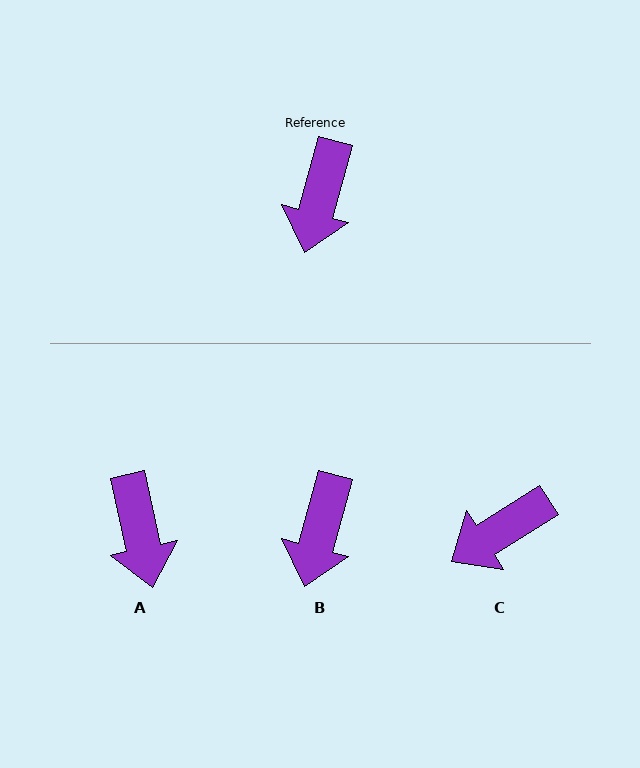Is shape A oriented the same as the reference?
No, it is off by about 28 degrees.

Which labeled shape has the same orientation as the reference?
B.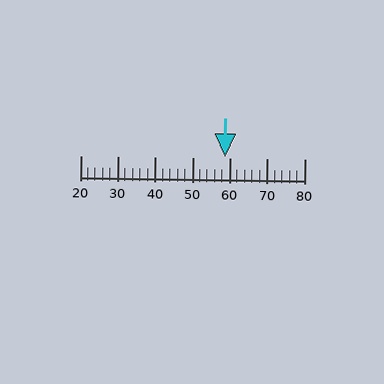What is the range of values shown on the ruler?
The ruler shows values from 20 to 80.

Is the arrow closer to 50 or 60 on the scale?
The arrow is closer to 60.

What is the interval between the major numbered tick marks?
The major tick marks are spaced 10 units apart.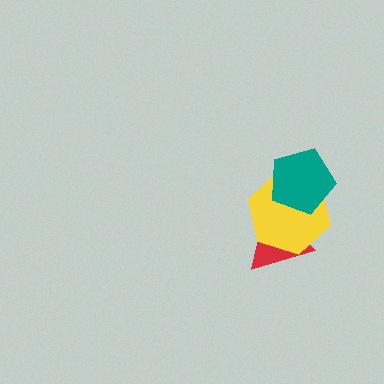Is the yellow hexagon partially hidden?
Yes, it is partially covered by another shape.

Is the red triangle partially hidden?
Yes, it is partially covered by another shape.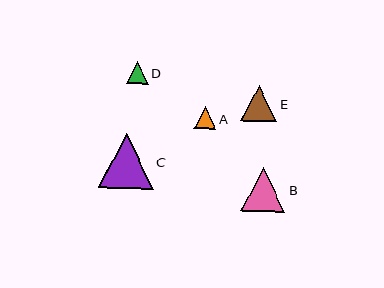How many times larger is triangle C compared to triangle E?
Triangle C is approximately 1.5 times the size of triangle E.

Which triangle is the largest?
Triangle C is the largest with a size of approximately 55 pixels.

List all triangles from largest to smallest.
From largest to smallest: C, B, E, A, D.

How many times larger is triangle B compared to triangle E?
Triangle B is approximately 1.2 times the size of triangle E.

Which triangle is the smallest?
Triangle D is the smallest with a size of approximately 22 pixels.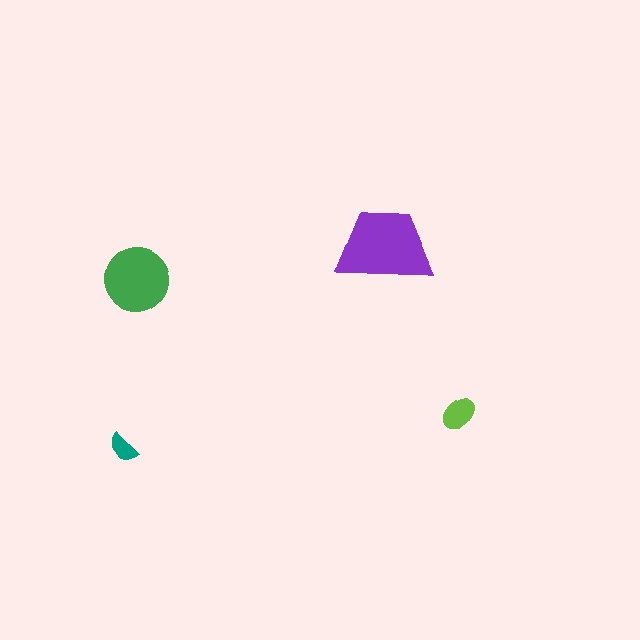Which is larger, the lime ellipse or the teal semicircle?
The lime ellipse.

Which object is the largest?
The purple trapezoid.